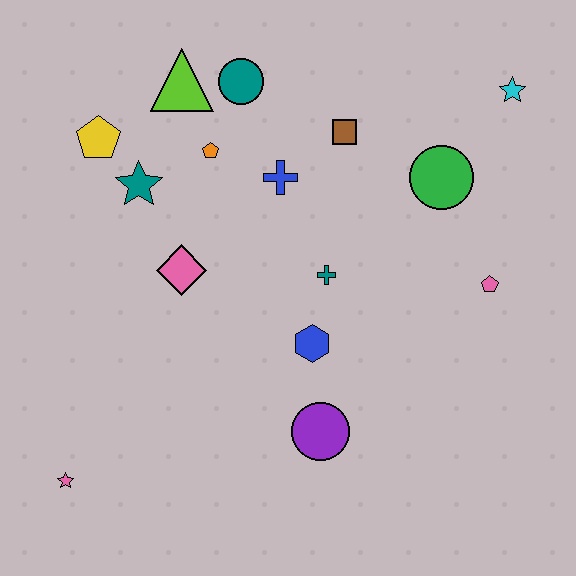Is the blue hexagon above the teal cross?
No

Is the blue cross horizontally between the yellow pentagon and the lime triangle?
No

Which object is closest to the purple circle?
The blue hexagon is closest to the purple circle.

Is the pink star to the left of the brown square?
Yes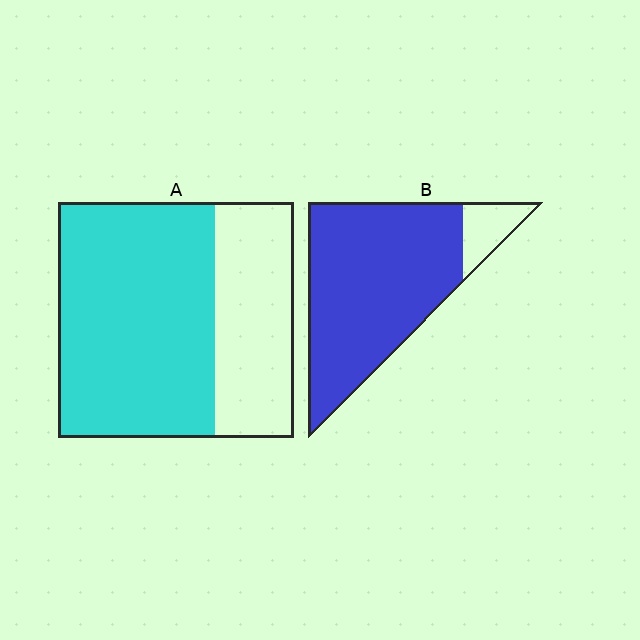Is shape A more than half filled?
Yes.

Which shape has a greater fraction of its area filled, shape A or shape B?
Shape B.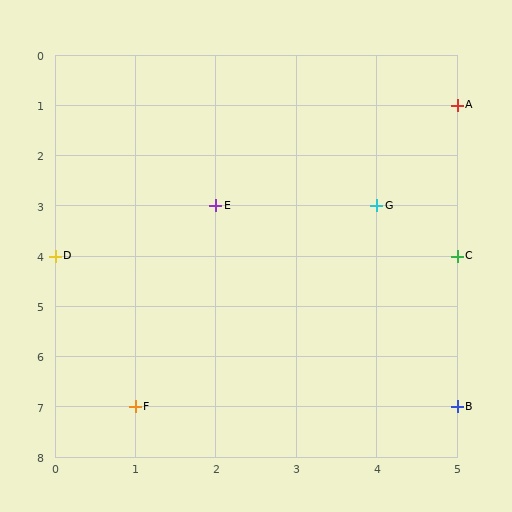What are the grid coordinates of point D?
Point D is at grid coordinates (0, 4).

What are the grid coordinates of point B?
Point B is at grid coordinates (5, 7).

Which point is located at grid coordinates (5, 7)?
Point B is at (5, 7).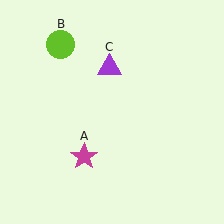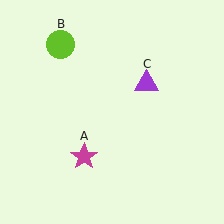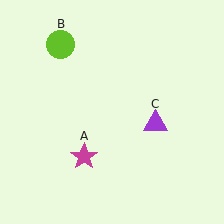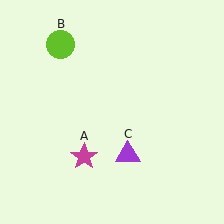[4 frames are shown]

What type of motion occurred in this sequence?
The purple triangle (object C) rotated clockwise around the center of the scene.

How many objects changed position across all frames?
1 object changed position: purple triangle (object C).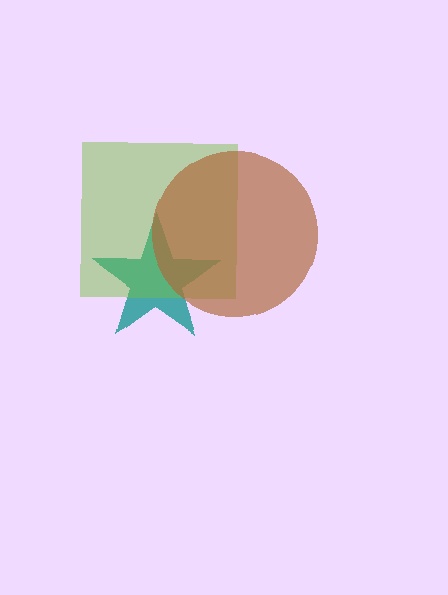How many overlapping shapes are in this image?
There are 3 overlapping shapes in the image.